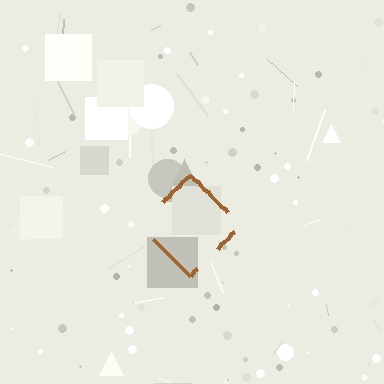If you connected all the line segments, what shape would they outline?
They would outline a diamond.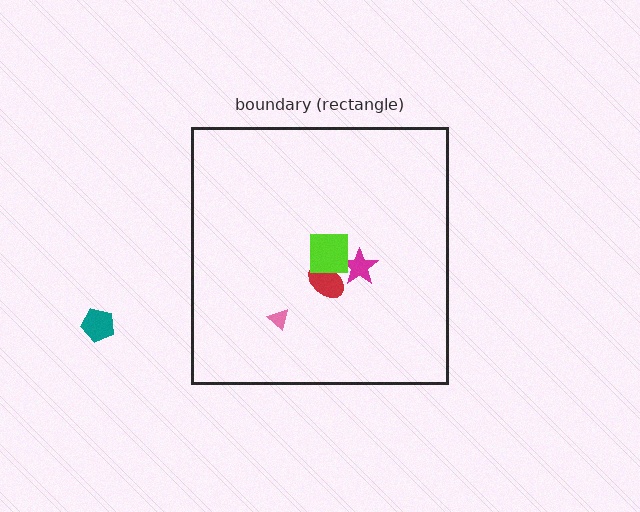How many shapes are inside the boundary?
4 inside, 1 outside.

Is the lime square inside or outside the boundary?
Inside.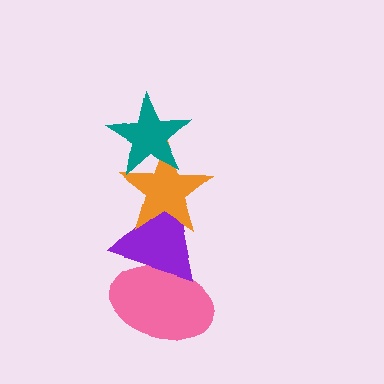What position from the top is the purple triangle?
The purple triangle is 3rd from the top.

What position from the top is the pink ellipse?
The pink ellipse is 4th from the top.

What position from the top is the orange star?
The orange star is 2nd from the top.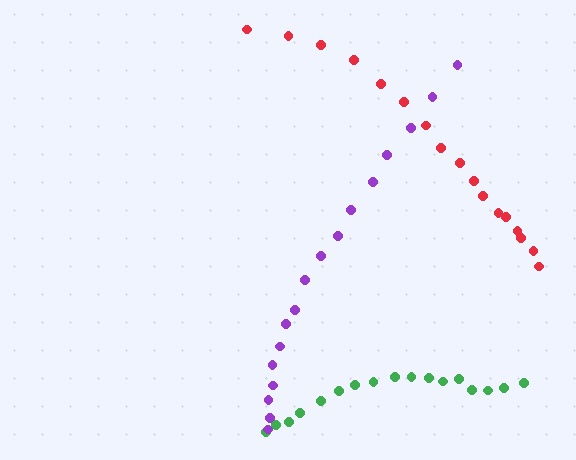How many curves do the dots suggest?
There are 3 distinct paths.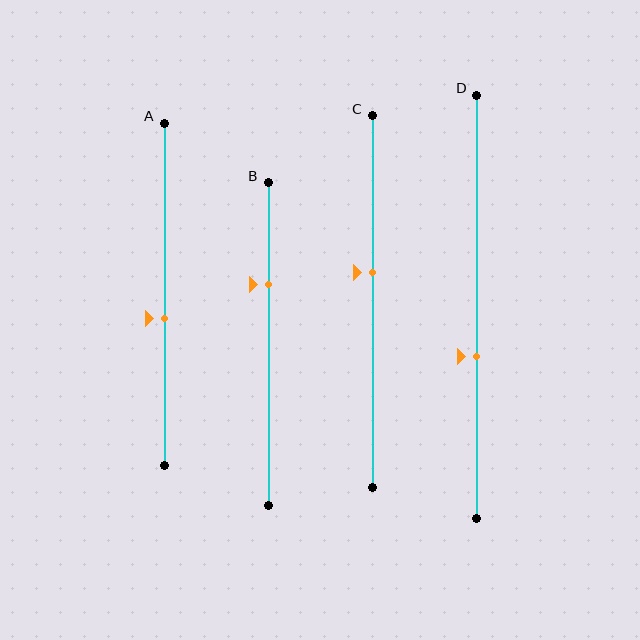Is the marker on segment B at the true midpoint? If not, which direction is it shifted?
No, the marker on segment B is shifted upward by about 18% of the segment length.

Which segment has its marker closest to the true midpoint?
Segment A has its marker closest to the true midpoint.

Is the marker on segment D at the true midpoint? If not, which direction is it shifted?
No, the marker on segment D is shifted downward by about 12% of the segment length.